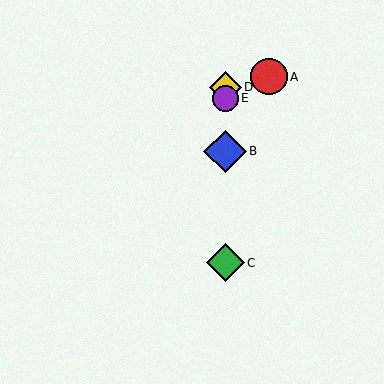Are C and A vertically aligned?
No, C is at x≈225 and A is at x≈269.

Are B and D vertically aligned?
Yes, both are at x≈225.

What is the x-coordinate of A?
Object A is at x≈269.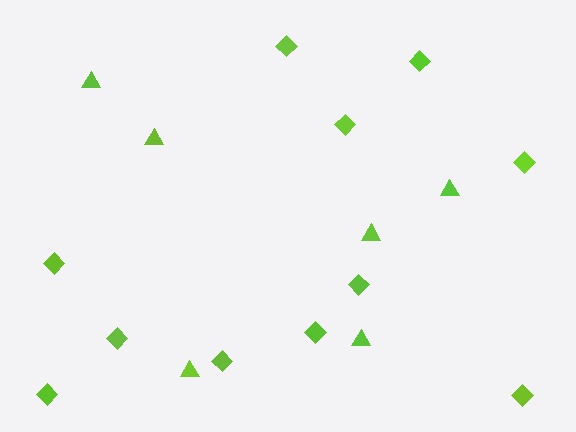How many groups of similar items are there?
There are 2 groups: one group of diamonds (11) and one group of triangles (6).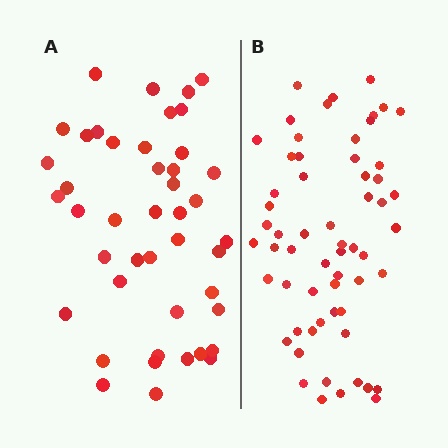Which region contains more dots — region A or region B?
Region B (the right region) has more dots.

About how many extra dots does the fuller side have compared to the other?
Region B has approximately 15 more dots than region A.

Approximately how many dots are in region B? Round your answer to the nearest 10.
About 60 dots.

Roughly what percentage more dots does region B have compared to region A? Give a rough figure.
About 35% more.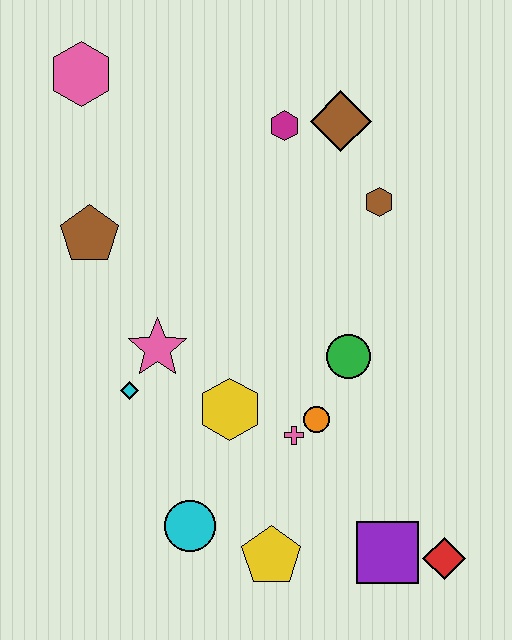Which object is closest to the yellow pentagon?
The cyan circle is closest to the yellow pentagon.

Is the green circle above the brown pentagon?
No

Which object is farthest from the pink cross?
The pink hexagon is farthest from the pink cross.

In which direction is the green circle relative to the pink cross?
The green circle is above the pink cross.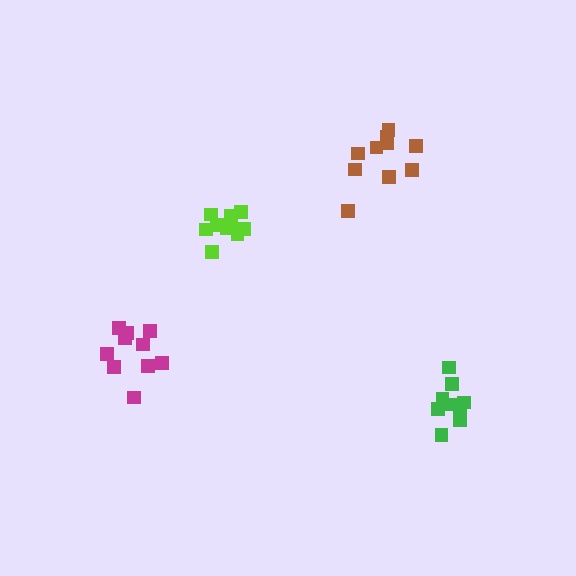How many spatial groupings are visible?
There are 4 spatial groupings.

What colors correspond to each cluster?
The clusters are colored: green, magenta, lime, brown.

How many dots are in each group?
Group 1: 9 dots, Group 2: 10 dots, Group 3: 12 dots, Group 4: 10 dots (41 total).